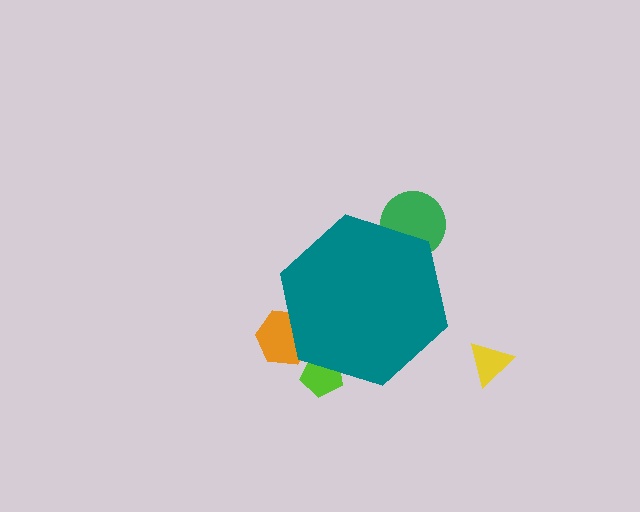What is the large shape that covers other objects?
A teal hexagon.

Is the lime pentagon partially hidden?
Yes, the lime pentagon is partially hidden behind the teal hexagon.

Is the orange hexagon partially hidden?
Yes, the orange hexagon is partially hidden behind the teal hexagon.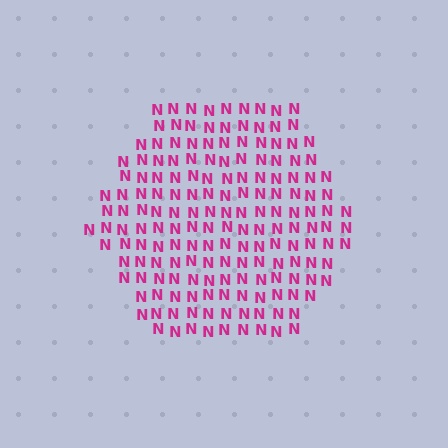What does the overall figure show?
The overall figure shows a hexagon.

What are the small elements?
The small elements are letter N's.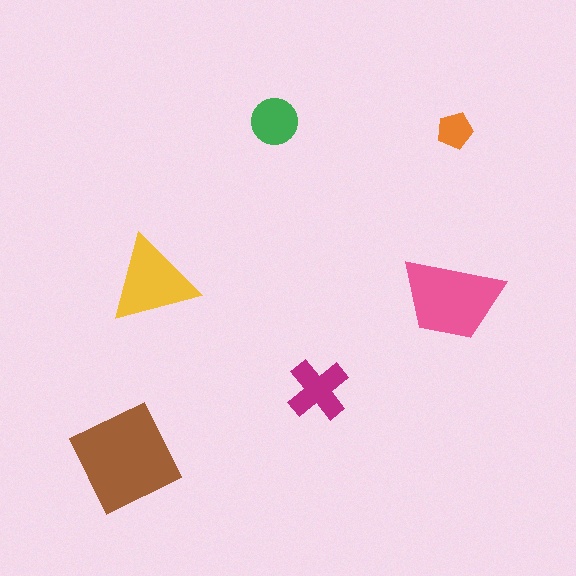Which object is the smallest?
The orange pentagon.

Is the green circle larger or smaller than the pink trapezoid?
Smaller.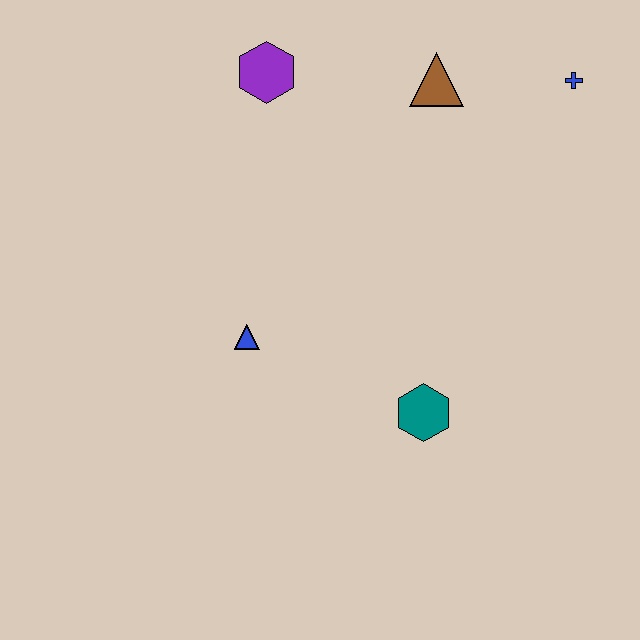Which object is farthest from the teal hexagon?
The purple hexagon is farthest from the teal hexagon.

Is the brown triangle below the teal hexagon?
No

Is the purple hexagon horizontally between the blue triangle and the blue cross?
Yes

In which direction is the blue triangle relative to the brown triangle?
The blue triangle is below the brown triangle.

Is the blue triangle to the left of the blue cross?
Yes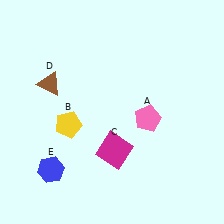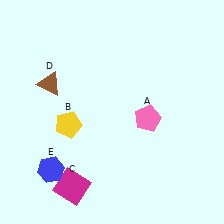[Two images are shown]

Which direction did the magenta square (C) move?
The magenta square (C) moved left.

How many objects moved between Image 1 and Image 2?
1 object moved between the two images.